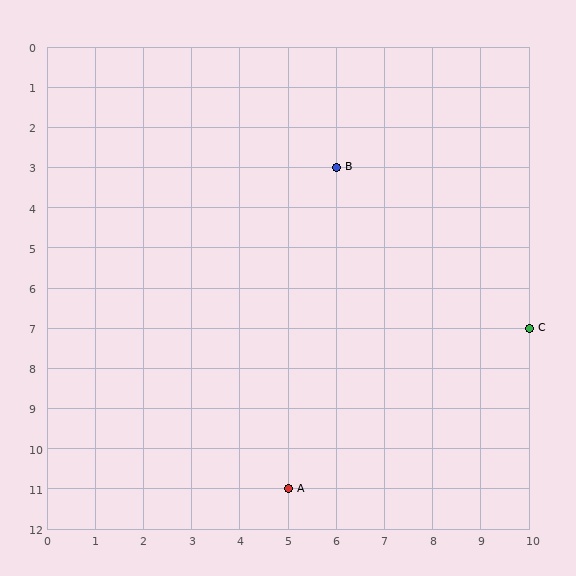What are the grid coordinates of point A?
Point A is at grid coordinates (5, 11).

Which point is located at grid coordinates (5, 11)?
Point A is at (5, 11).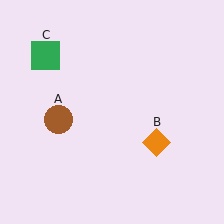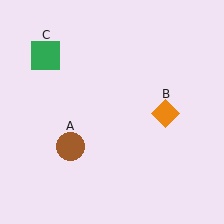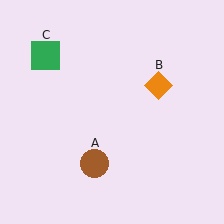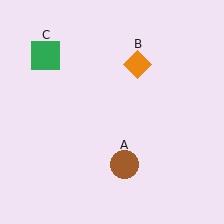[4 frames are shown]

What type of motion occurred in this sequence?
The brown circle (object A), orange diamond (object B) rotated counterclockwise around the center of the scene.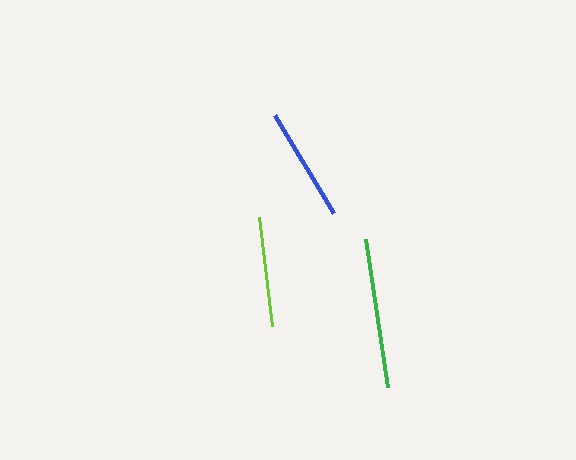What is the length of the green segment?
The green segment is approximately 149 pixels long.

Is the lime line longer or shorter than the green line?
The green line is longer than the lime line.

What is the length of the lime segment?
The lime segment is approximately 109 pixels long.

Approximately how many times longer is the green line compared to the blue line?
The green line is approximately 1.3 times the length of the blue line.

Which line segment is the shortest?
The lime line is the shortest at approximately 109 pixels.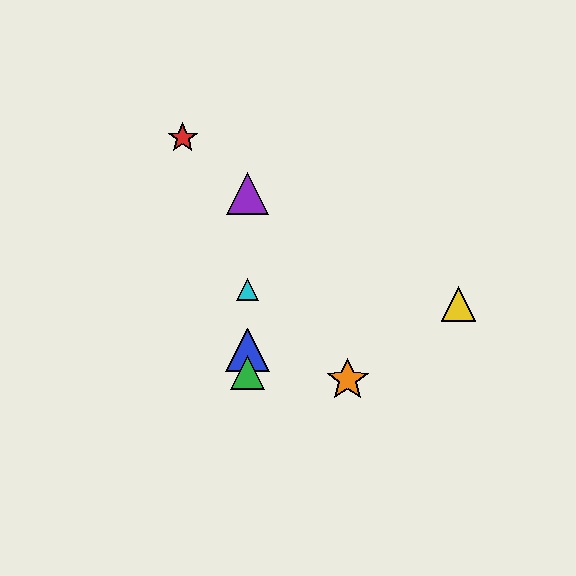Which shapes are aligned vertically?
The blue triangle, the green triangle, the purple triangle, the cyan triangle are aligned vertically.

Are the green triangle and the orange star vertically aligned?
No, the green triangle is at x≈248 and the orange star is at x≈348.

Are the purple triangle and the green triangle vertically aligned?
Yes, both are at x≈248.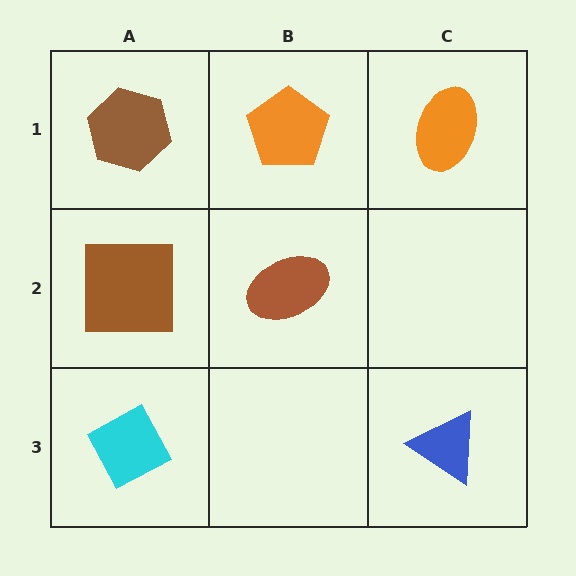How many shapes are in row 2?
2 shapes.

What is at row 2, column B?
A brown ellipse.